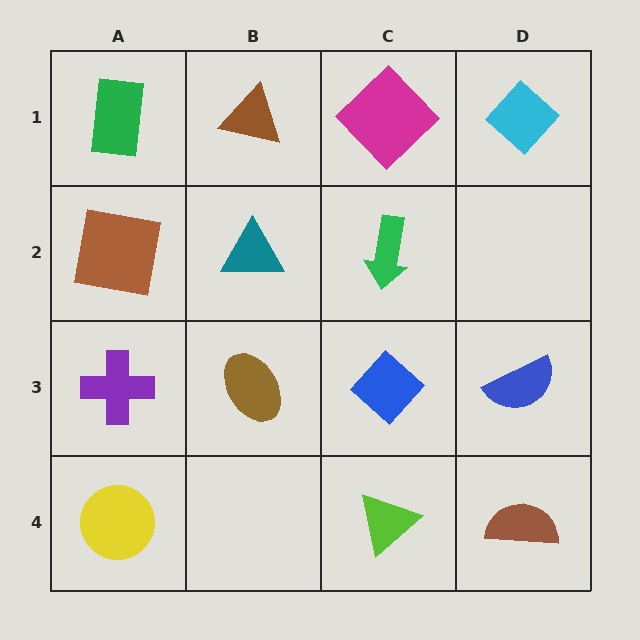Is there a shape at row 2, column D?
No, that cell is empty.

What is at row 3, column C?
A blue diamond.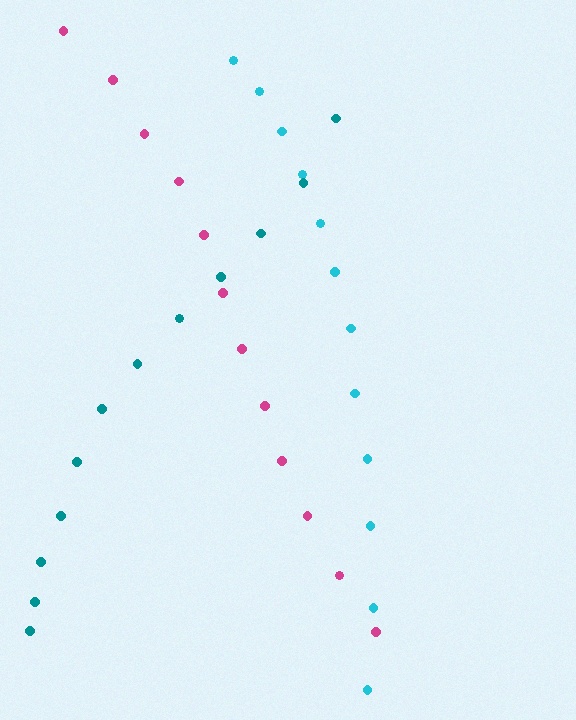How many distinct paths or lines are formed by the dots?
There are 3 distinct paths.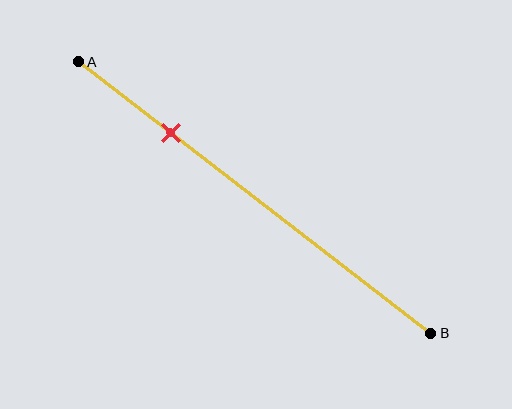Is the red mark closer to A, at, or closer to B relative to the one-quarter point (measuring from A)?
The red mark is approximately at the one-quarter point of segment AB.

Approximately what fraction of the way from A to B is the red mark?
The red mark is approximately 25% of the way from A to B.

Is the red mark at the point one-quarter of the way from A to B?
Yes, the mark is approximately at the one-quarter point.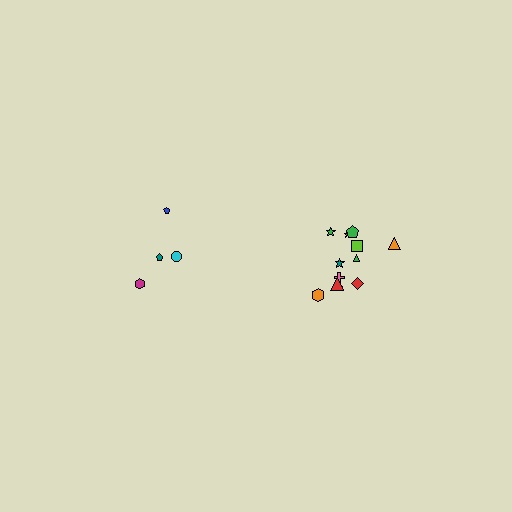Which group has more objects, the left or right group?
The right group.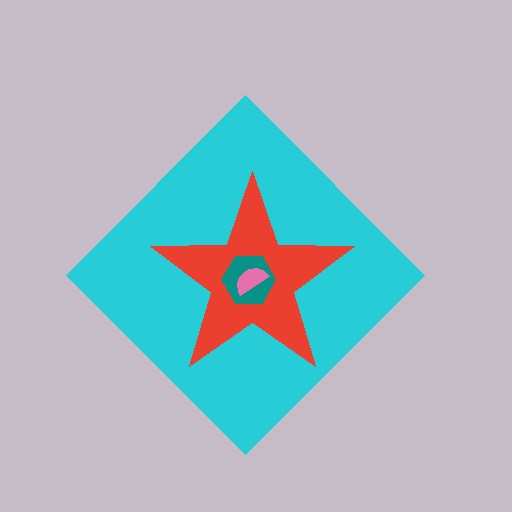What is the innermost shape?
The pink semicircle.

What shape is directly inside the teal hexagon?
The pink semicircle.